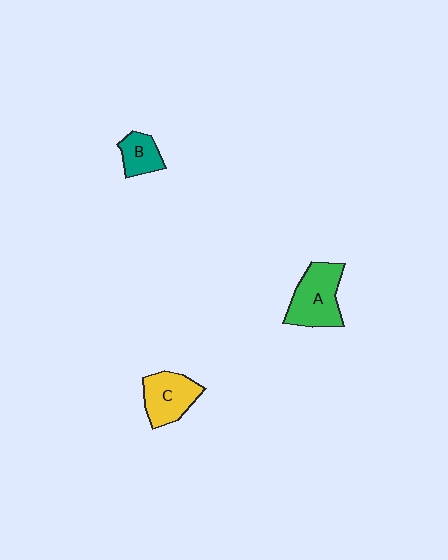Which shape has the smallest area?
Shape B (teal).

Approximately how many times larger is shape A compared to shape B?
Approximately 2.0 times.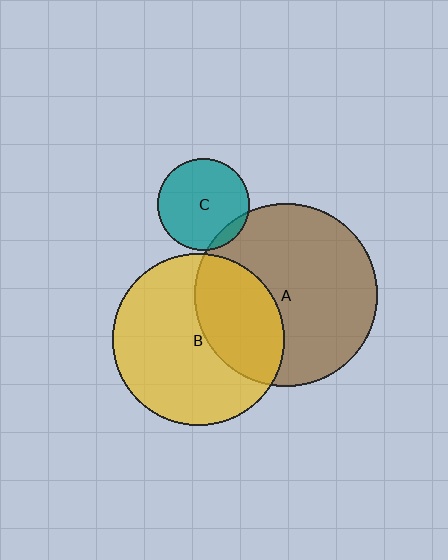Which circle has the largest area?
Circle A (brown).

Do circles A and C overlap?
Yes.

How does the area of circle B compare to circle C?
Approximately 3.5 times.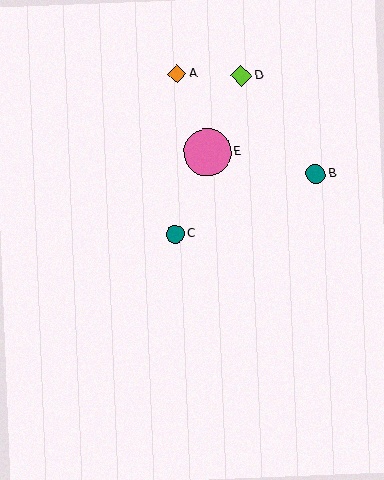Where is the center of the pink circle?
The center of the pink circle is at (207, 152).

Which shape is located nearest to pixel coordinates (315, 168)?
The teal circle (labeled B) at (315, 174) is nearest to that location.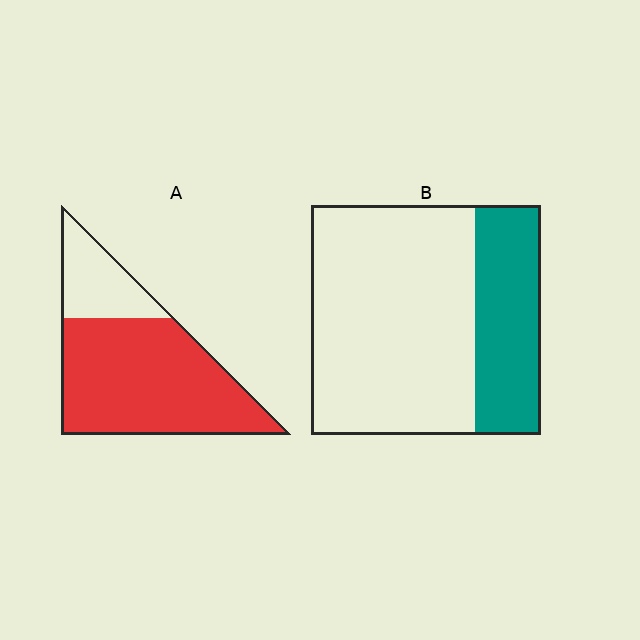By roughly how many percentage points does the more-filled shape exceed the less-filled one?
By roughly 45 percentage points (A over B).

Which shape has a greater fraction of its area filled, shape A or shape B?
Shape A.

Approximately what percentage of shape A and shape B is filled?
A is approximately 75% and B is approximately 30%.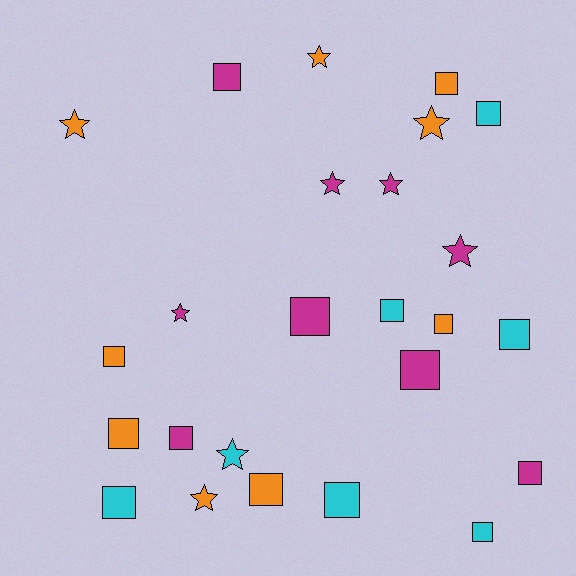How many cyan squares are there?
There are 6 cyan squares.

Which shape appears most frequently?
Square, with 16 objects.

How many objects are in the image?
There are 25 objects.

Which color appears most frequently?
Magenta, with 9 objects.